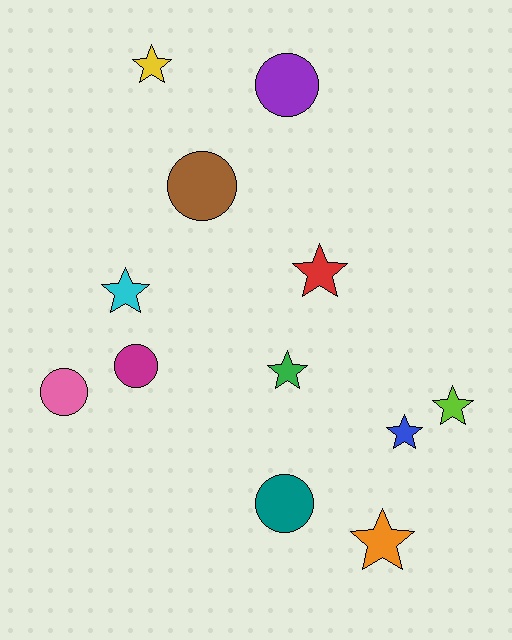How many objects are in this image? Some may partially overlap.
There are 12 objects.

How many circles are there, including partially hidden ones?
There are 5 circles.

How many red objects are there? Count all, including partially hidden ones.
There is 1 red object.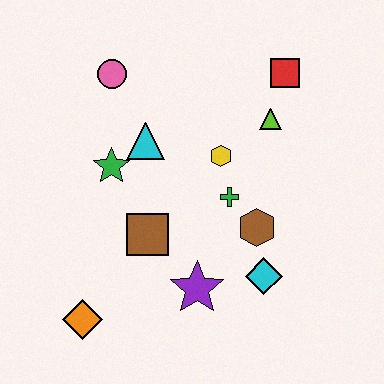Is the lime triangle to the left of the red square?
Yes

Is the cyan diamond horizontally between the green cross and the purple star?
No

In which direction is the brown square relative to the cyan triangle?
The brown square is below the cyan triangle.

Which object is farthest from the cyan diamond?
The pink circle is farthest from the cyan diamond.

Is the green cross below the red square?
Yes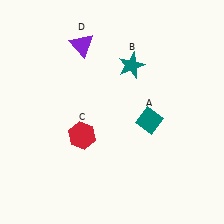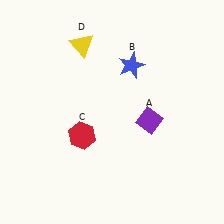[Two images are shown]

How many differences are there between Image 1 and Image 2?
There are 3 differences between the two images.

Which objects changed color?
A changed from teal to purple. B changed from teal to blue. D changed from purple to yellow.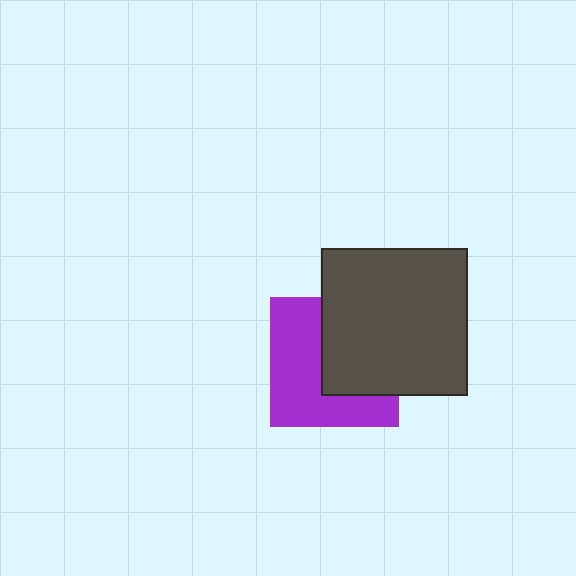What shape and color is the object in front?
The object in front is a dark gray square.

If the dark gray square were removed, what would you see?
You would see the complete purple square.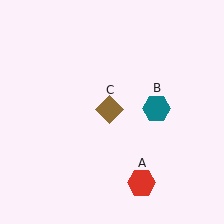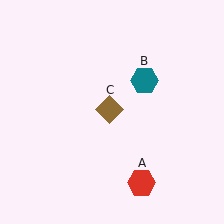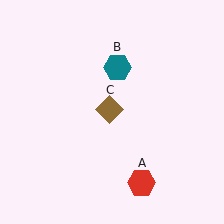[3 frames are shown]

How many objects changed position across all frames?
1 object changed position: teal hexagon (object B).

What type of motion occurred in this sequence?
The teal hexagon (object B) rotated counterclockwise around the center of the scene.